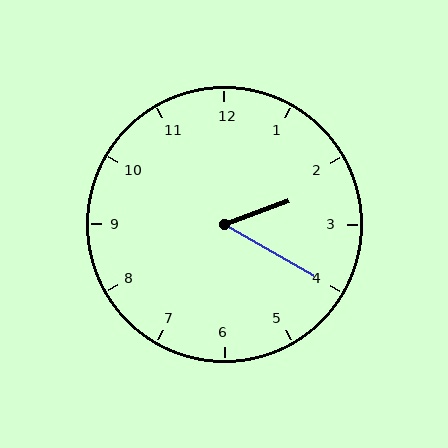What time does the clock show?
2:20.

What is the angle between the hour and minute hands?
Approximately 50 degrees.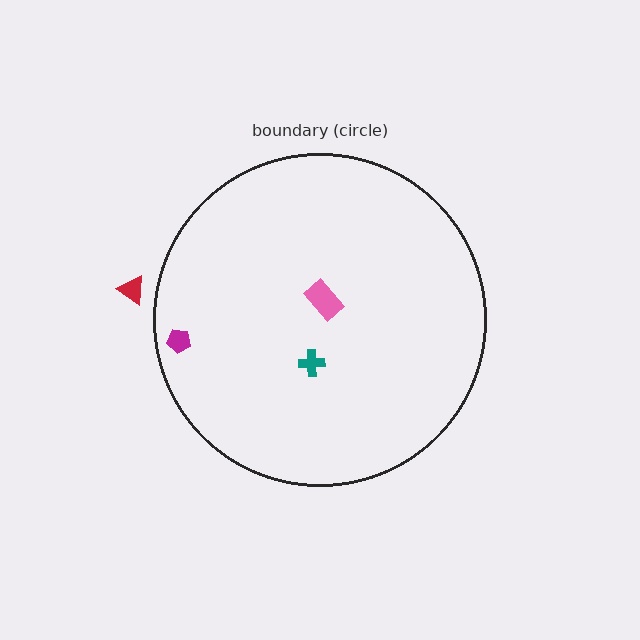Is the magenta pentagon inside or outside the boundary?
Inside.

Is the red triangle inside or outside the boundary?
Outside.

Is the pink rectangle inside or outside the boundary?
Inside.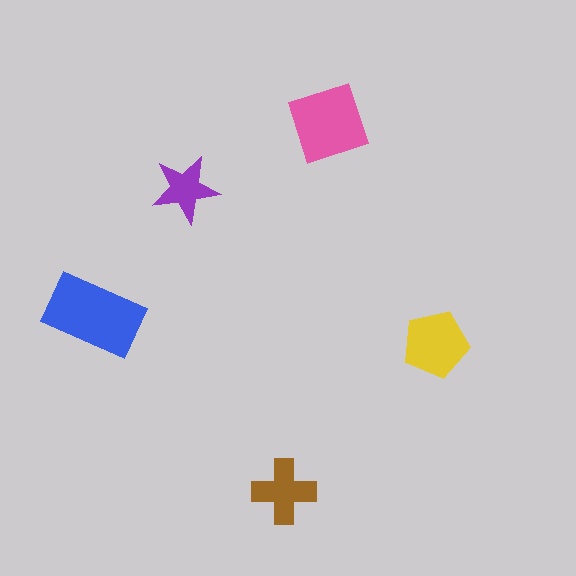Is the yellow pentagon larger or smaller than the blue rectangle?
Smaller.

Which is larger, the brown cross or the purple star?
The brown cross.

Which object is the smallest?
The purple star.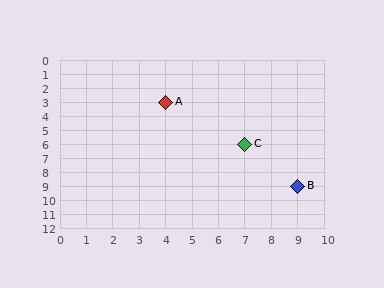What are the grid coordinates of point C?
Point C is at grid coordinates (7, 6).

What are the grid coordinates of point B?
Point B is at grid coordinates (9, 9).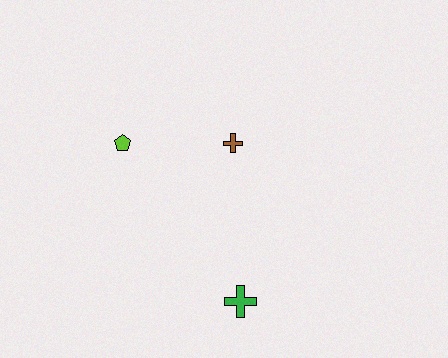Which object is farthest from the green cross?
The lime pentagon is farthest from the green cross.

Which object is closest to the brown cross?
The lime pentagon is closest to the brown cross.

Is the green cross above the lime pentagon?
No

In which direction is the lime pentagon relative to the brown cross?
The lime pentagon is to the left of the brown cross.